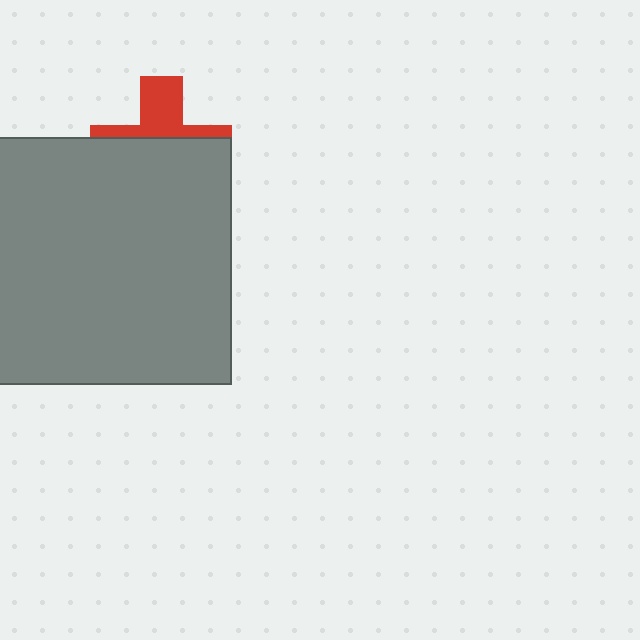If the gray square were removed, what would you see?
You would see the complete red cross.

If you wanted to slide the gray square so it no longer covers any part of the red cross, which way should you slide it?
Slide it down — that is the most direct way to separate the two shapes.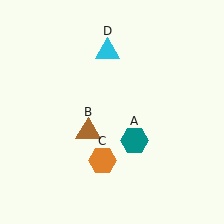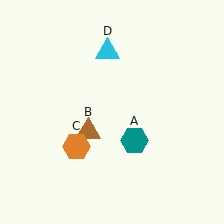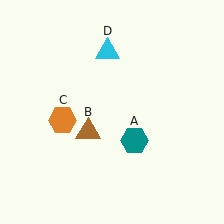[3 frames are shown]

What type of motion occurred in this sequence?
The orange hexagon (object C) rotated clockwise around the center of the scene.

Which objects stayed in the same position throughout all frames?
Teal hexagon (object A) and brown triangle (object B) and cyan triangle (object D) remained stationary.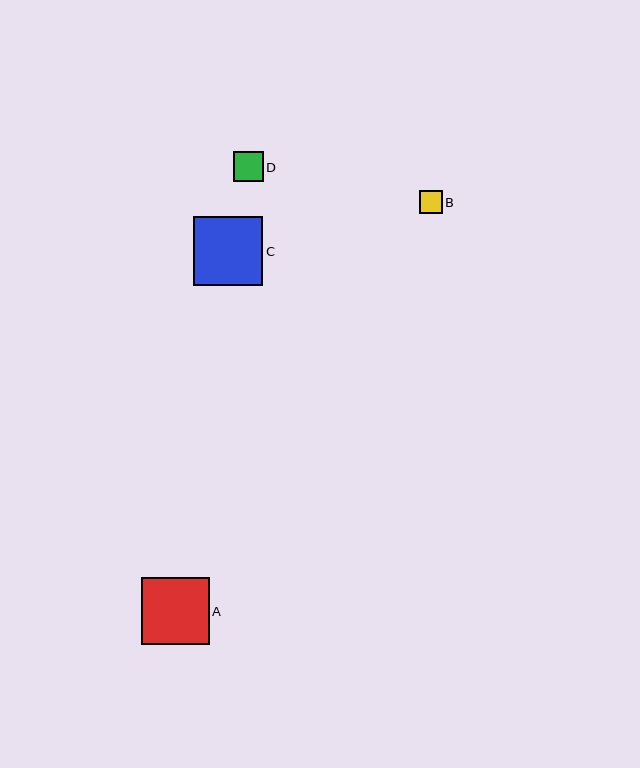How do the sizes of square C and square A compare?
Square C and square A are approximately the same size.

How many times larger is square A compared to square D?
Square A is approximately 2.3 times the size of square D.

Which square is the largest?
Square C is the largest with a size of approximately 69 pixels.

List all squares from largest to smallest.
From largest to smallest: C, A, D, B.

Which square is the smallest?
Square B is the smallest with a size of approximately 23 pixels.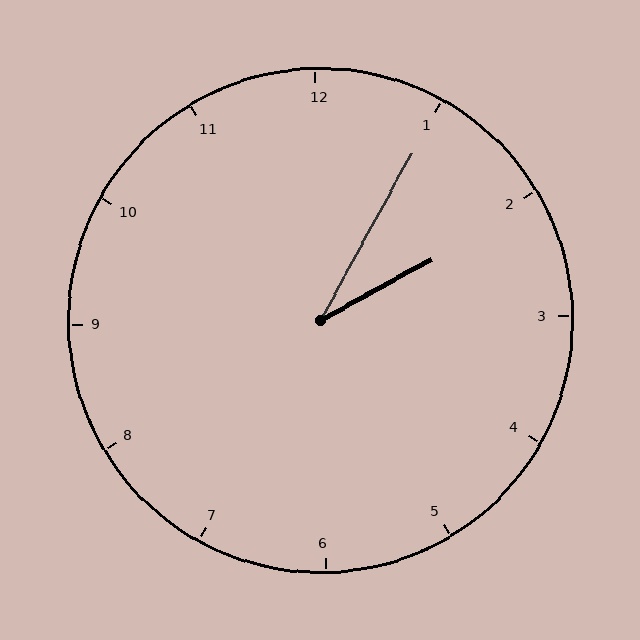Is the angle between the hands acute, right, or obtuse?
It is acute.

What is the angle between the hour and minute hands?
Approximately 32 degrees.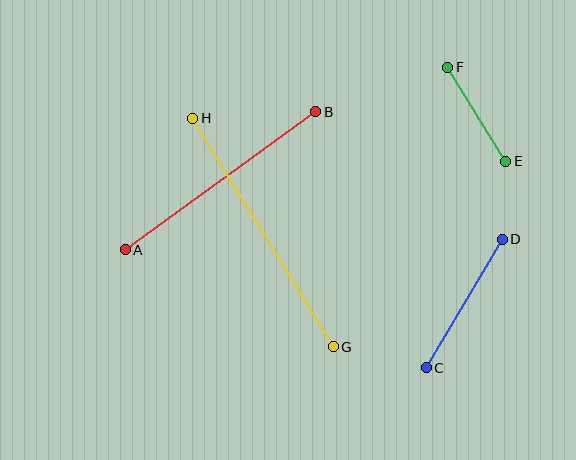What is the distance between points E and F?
The distance is approximately 110 pixels.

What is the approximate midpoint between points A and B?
The midpoint is at approximately (221, 181) pixels.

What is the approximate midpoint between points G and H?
The midpoint is at approximately (263, 232) pixels.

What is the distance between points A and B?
The distance is approximately 235 pixels.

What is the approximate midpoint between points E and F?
The midpoint is at approximately (477, 114) pixels.